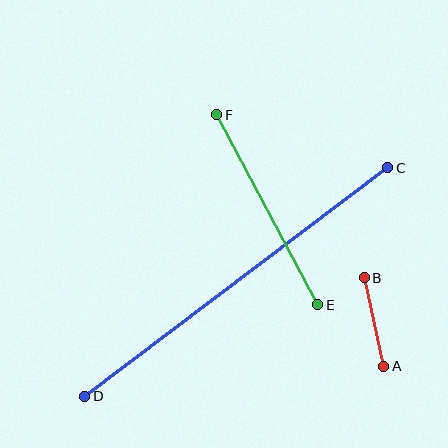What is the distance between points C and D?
The distance is approximately 379 pixels.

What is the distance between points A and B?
The distance is approximately 91 pixels.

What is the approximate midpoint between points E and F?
The midpoint is at approximately (267, 210) pixels.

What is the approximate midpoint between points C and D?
The midpoint is at approximately (236, 282) pixels.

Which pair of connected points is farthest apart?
Points C and D are farthest apart.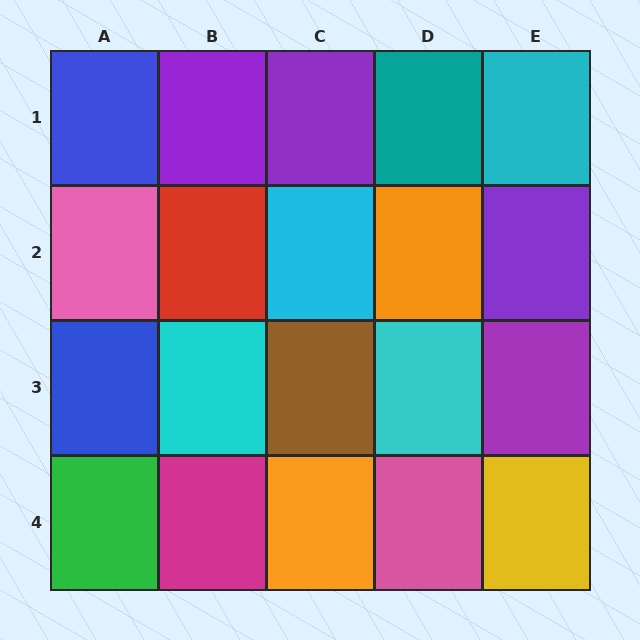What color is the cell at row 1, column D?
Teal.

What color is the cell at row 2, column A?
Pink.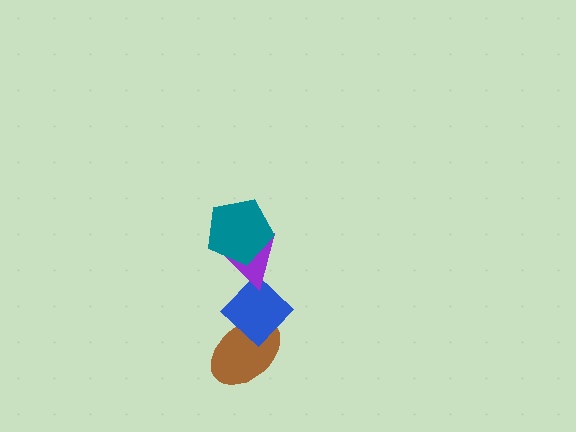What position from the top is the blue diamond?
The blue diamond is 3rd from the top.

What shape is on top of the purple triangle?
The teal pentagon is on top of the purple triangle.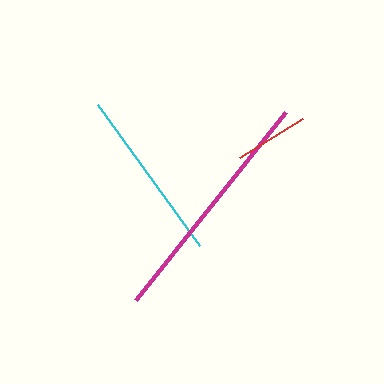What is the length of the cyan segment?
The cyan segment is approximately 174 pixels long.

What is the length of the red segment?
The red segment is approximately 74 pixels long.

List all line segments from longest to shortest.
From longest to shortest: magenta, cyan, red.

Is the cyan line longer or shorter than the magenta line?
The magenta line is longer than the cyan line.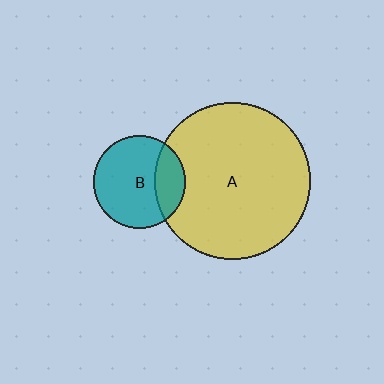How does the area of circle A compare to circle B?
Approximately 2.9 times.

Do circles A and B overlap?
Yes.